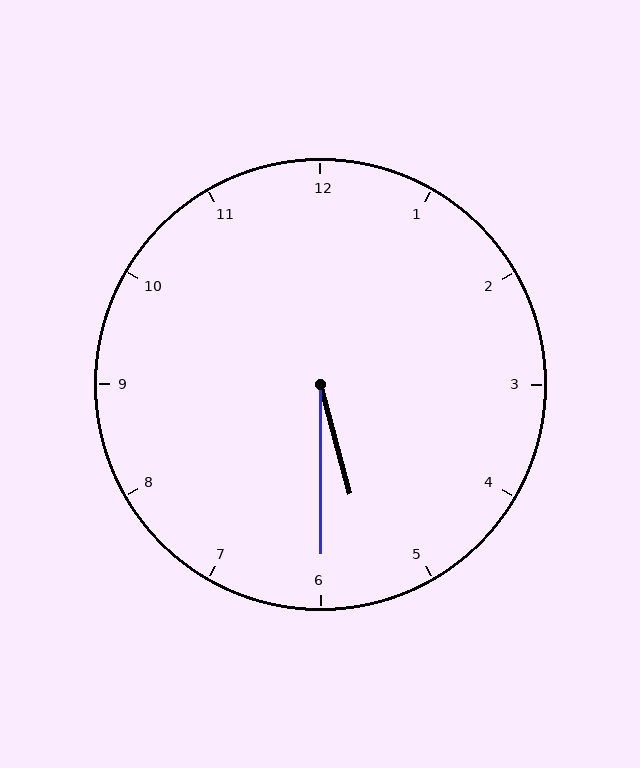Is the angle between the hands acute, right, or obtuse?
It is acute.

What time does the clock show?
5:30.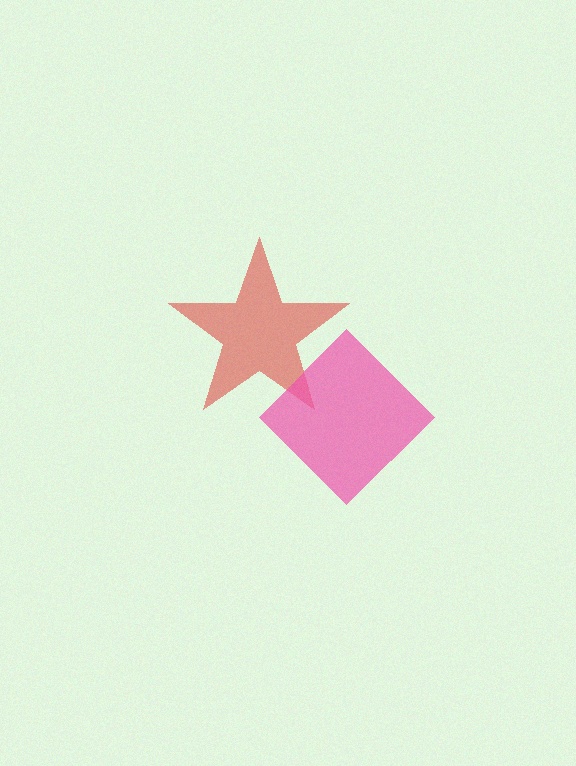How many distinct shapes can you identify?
There are 2 distinct shapes: a red star, a pink diamond.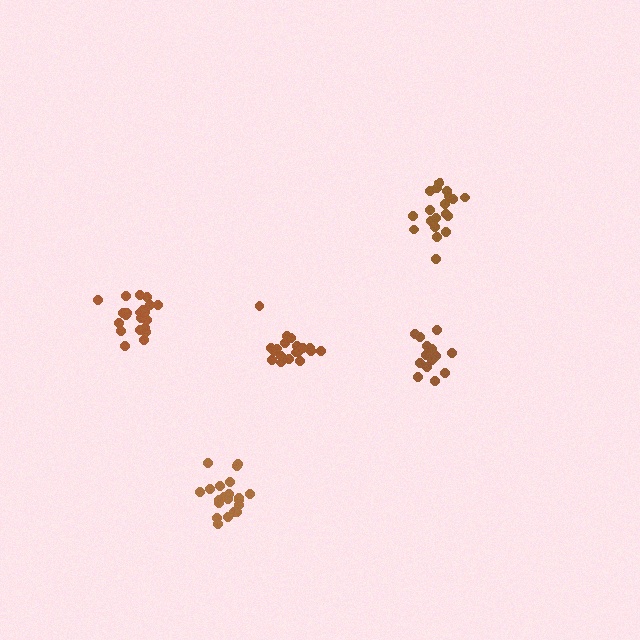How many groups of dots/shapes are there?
There are 5 groups.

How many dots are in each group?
Group 1: 16 dots, Group 2: 21 dots, Group 3: 19 dots, Group 4: 21 dots, Group 5: 21 dots (98 total).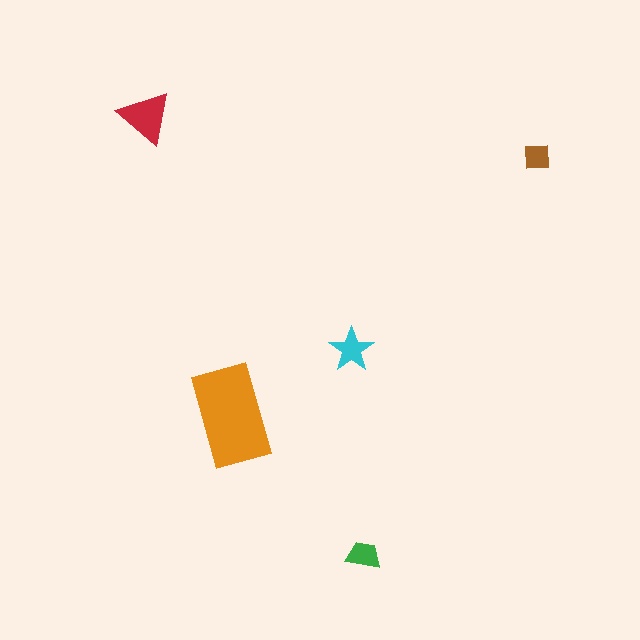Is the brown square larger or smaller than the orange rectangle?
Smaller.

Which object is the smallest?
The brown square.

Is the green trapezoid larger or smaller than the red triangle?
Smaller.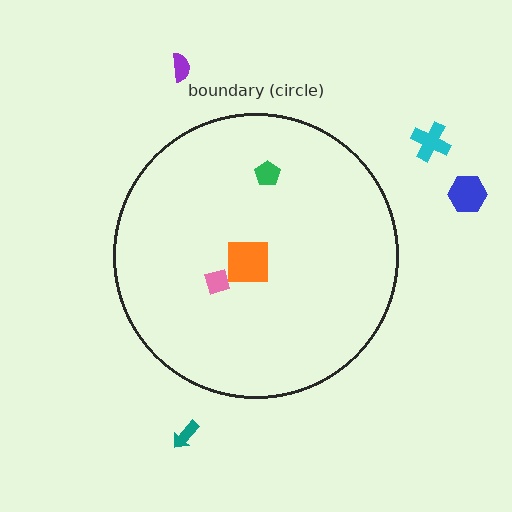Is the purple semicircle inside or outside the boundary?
Outside.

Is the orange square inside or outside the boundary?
Inside.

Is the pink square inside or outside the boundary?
Inside.